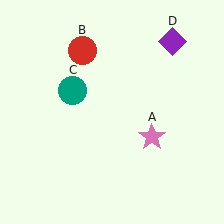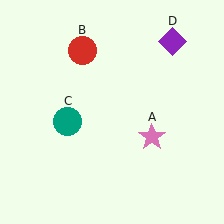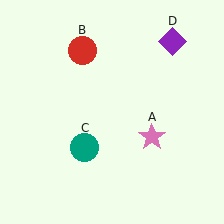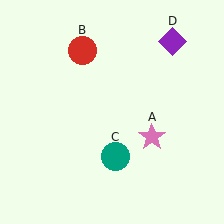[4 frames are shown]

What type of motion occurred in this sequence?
The teal circle (object C) rotated counterclockwise around the center of the scene.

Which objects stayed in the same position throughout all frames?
Pink star (object A) and red circle (object B) and purple diamond (object D) remained stationary.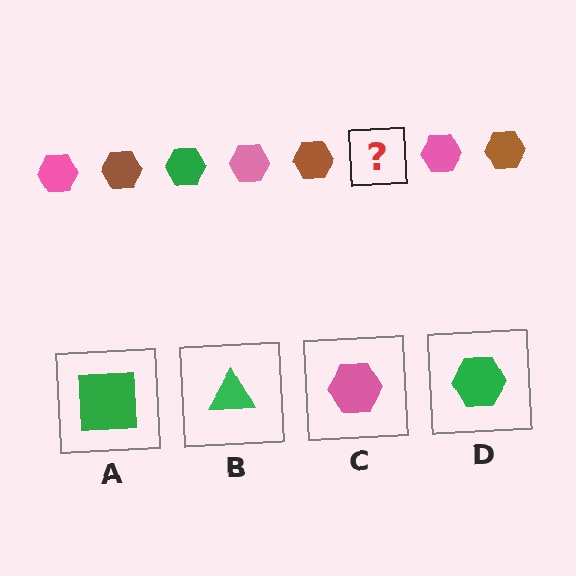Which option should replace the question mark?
Option D.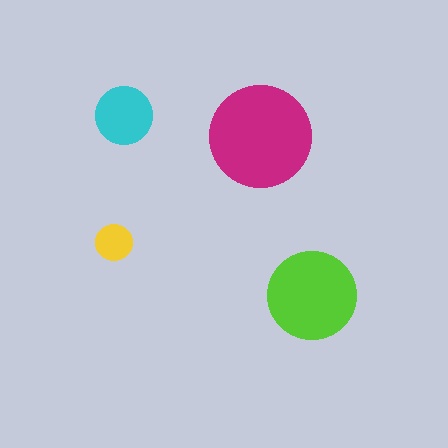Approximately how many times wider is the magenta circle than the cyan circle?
About 2 times wider.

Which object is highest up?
The cyan circle is topmost.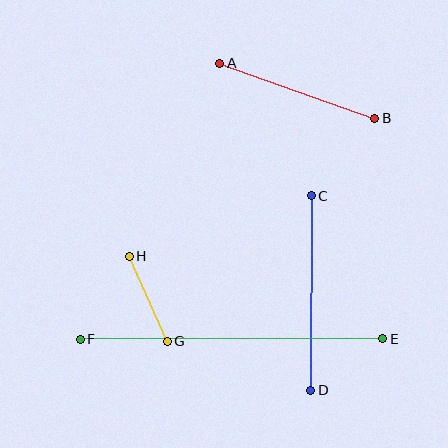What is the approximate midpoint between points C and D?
The midpoint is at approximately (311, 293) pixels.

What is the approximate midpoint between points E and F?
The midpoint is at approximately (232, 339) pixels.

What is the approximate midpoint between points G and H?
The midpoint is at approximately (148, 299) pixels.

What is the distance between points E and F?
The distance is approximately 303 pixels.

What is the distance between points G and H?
The distance is approximately 93 pixels.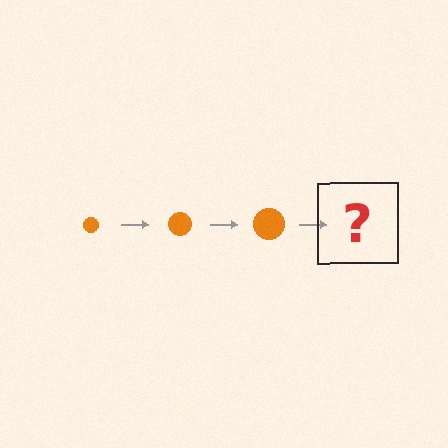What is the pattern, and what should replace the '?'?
The pattern is that the circle gets progressively larger each step. The '?' should be an orange circle, larger than the previous one.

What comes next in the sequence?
The next element should be an orange circle, larger than the previous one.